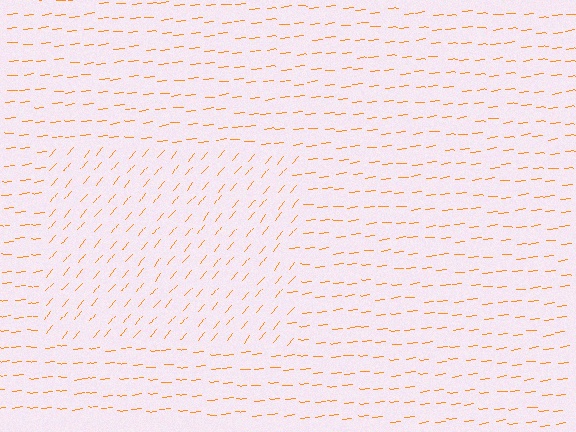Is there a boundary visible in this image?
Yes, there is a texture boundary formed by a change in line orientation.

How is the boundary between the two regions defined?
The boundary is defined purely by a change in line orientation (approximately 45 degrees difference). All lines are the same color and thickness.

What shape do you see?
I see a rectangle.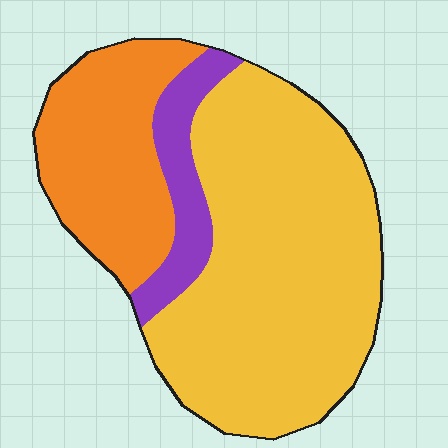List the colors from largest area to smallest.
From largest to smallest: yellow, orange, purple.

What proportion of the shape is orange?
Orange covers about 25% of the shape.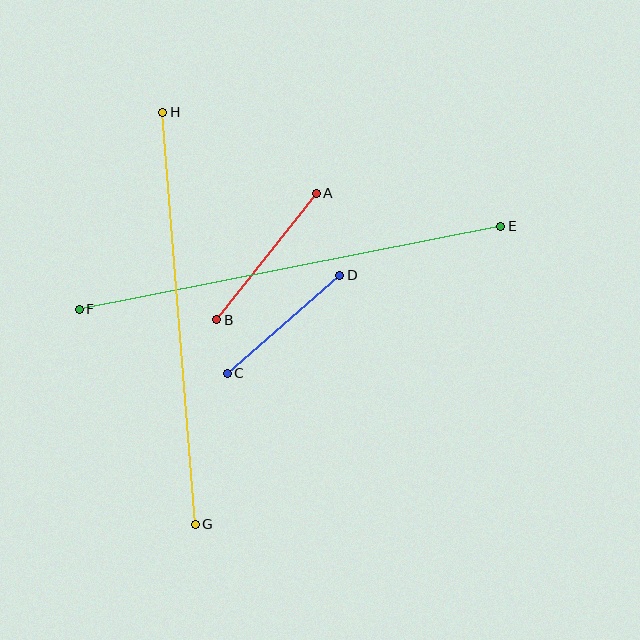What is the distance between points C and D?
The distance is approximately 149 pixels.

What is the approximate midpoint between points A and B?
The midpoint is at approximately (267, 257) pixels.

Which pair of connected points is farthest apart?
Points E and F are farthest apart.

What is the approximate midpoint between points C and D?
The midpoint is at approximately (283, 324) pixels.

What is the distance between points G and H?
The distance is approximately 414 pixels.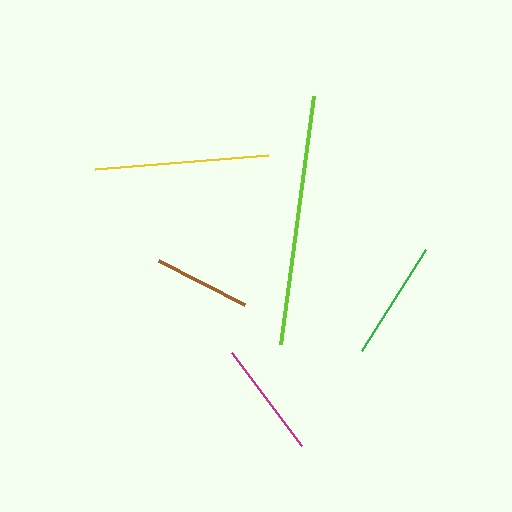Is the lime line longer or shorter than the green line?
The lime line is longer than the green line.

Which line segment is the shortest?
The brown line is the shortest at approximately 97 pixels.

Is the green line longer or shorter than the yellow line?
The yellow line is longer than the green line.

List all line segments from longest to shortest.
From longest to shortest: lime, yellow, green, magenta, brown.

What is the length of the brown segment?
The brown segment is approximately 97 pixels long.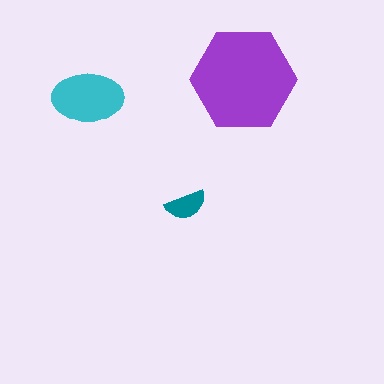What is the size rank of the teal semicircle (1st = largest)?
3rd.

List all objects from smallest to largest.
The teal semicircle, the cyan ellipse, the purple hexagon.